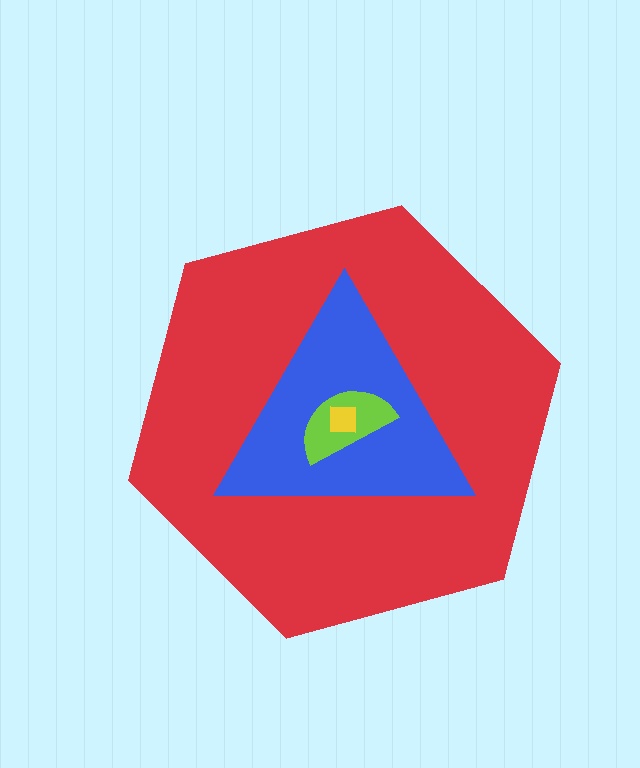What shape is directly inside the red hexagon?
The blue triangle.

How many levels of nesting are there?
4.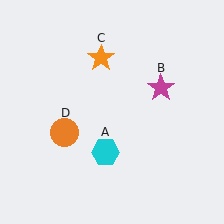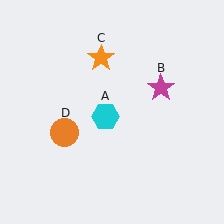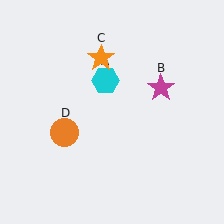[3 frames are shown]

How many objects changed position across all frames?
1 object changed position: cyan hexagon (object A).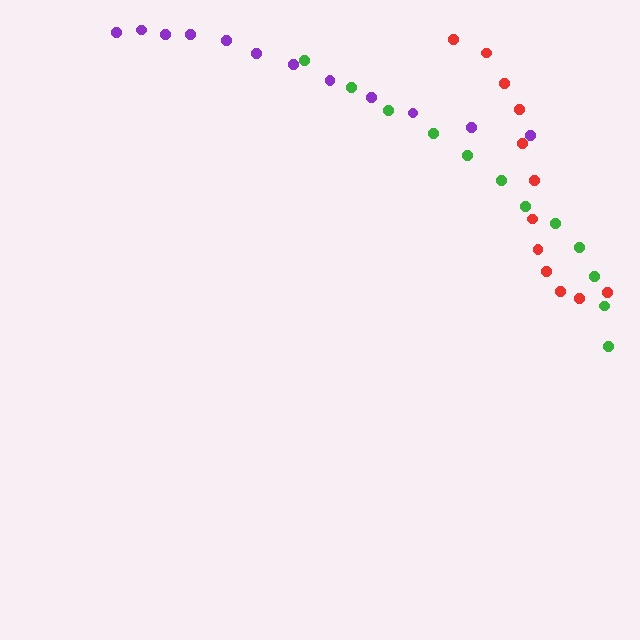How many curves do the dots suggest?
There are 3 distinct paths.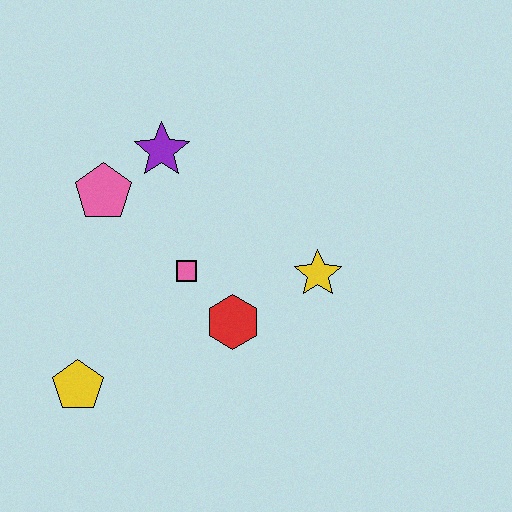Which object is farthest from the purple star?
The yellow pentagon is farthest from the purple star.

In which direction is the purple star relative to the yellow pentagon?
The purple star is above the yellow pentagon.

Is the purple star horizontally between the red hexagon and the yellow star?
No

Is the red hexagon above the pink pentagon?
No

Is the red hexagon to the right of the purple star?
Yes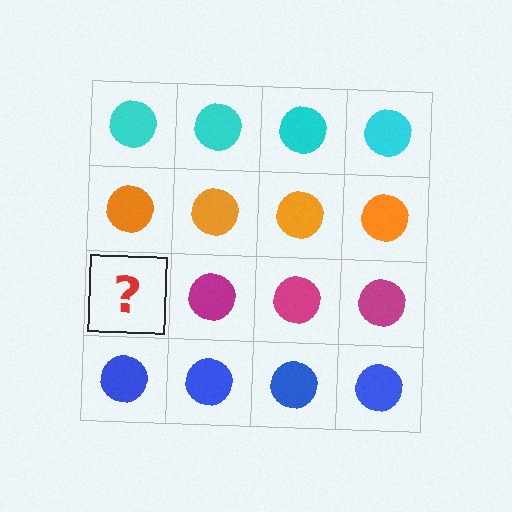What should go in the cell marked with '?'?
The missing cell should contain a magenta circle.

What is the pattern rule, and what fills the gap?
The rule is that each row has a consistent color. The gap should be filled with a magenta circle.